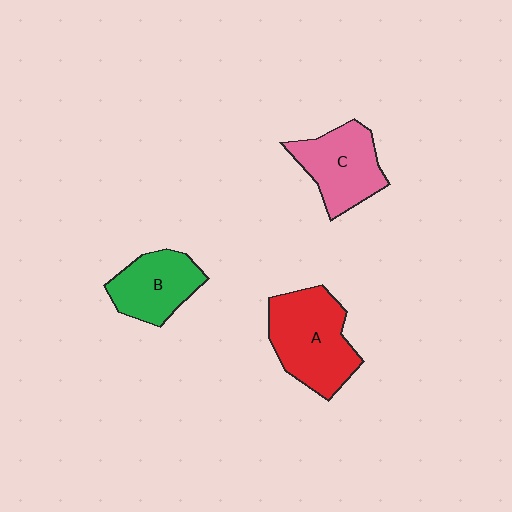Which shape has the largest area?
Shape A (red).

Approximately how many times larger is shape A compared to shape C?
Approximately 1.3 times.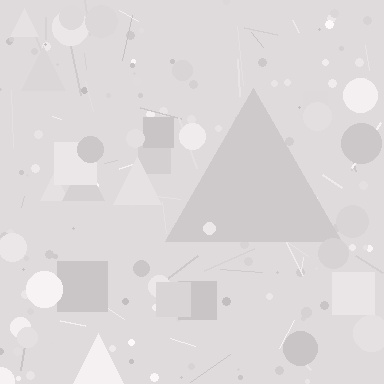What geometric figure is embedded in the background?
A triangle is embedded in the background.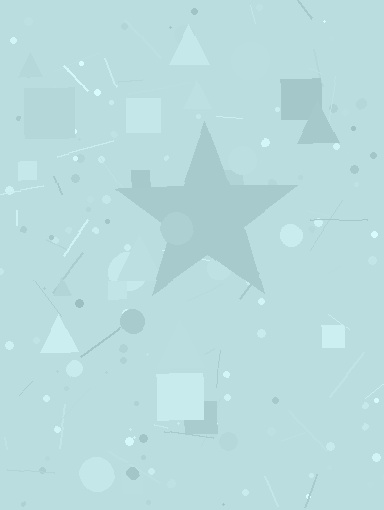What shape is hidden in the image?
A star is hidden in the image.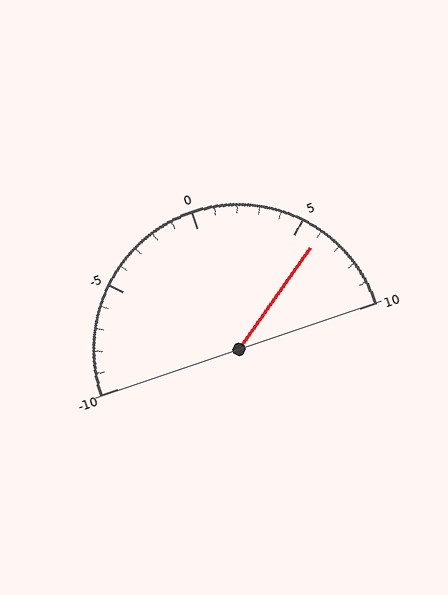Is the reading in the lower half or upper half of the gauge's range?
The reading is in the upper half of the range (-10 to 10).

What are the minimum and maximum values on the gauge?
The gauge ranges from -10 to 10.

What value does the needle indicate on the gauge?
The needle indicates approximately 6.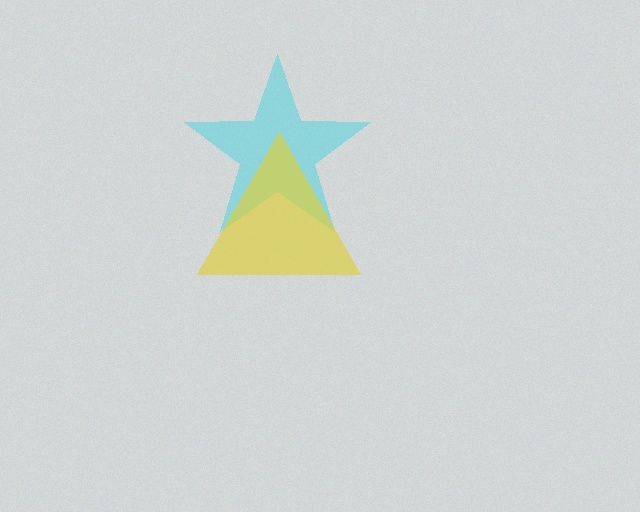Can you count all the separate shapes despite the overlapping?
Yes, there are 2 separate shapes.